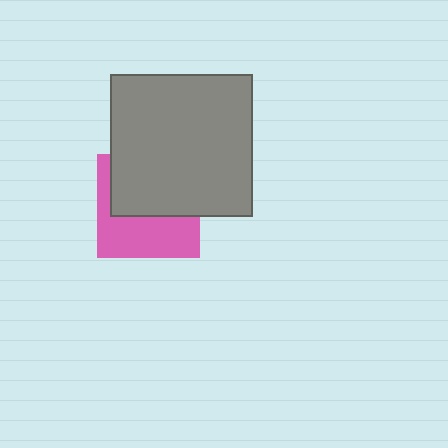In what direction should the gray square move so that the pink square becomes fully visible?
The gray square should move up. That is the shortest direction to clear the overlap and leave the pink square fully visible.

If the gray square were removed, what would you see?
You would see the complete pink square.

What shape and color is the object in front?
The object in front is a gray square.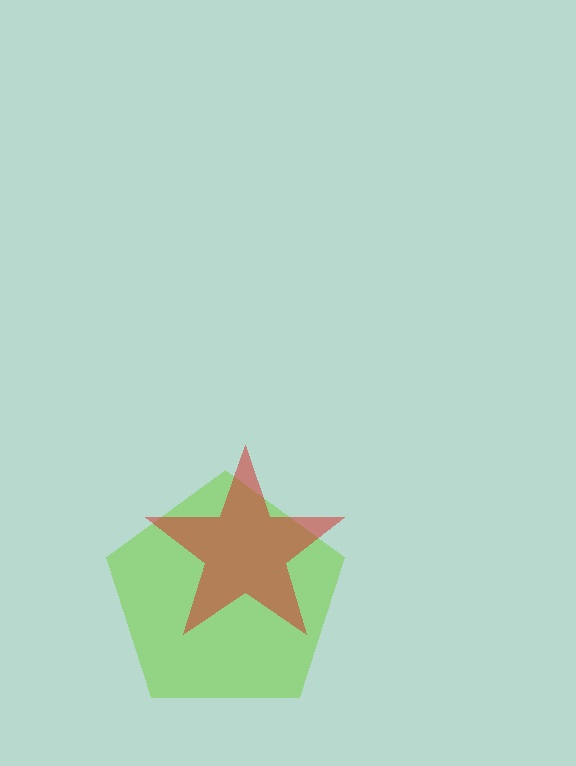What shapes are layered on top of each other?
The layered shapes are: a lime pentagon, a red star.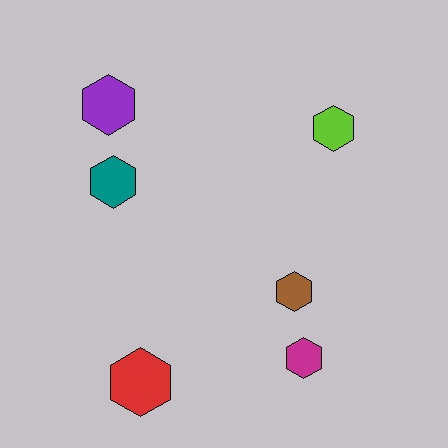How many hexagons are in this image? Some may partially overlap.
There are 6 hexagons.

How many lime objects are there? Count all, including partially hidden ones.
There is 1 lime object.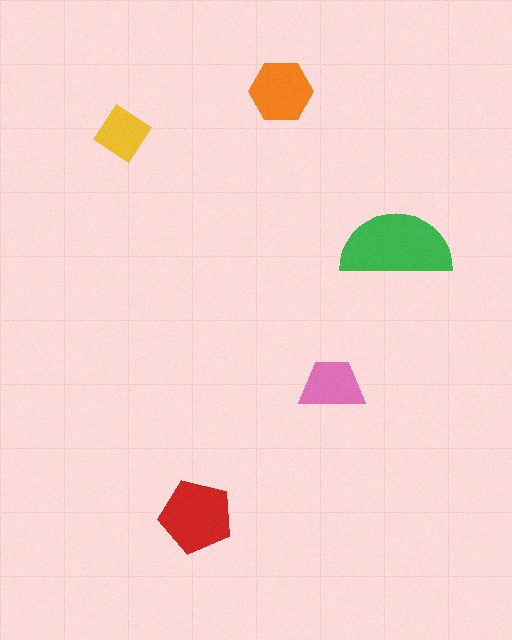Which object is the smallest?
The yellow diamond.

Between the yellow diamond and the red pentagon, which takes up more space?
The red pentagon.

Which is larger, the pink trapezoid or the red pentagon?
The red pentagon.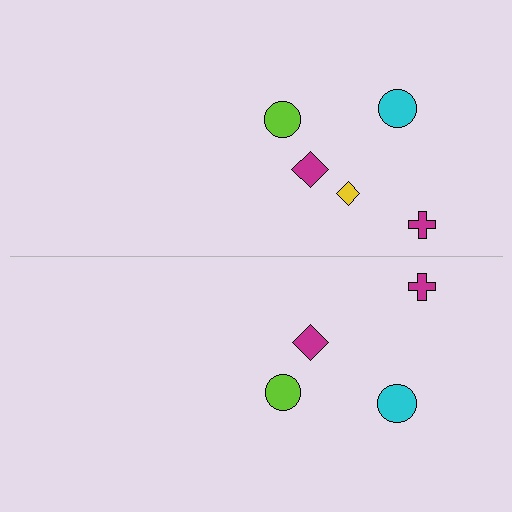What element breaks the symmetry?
A yellow diamond is missing from the bottom side.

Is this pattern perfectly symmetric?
No, the pattern is not perfectly symmetric. A yellow diamond is missing from the bottom side.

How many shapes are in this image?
There are 9 shapes in this image.